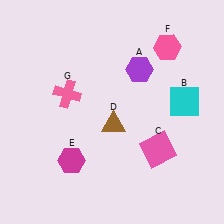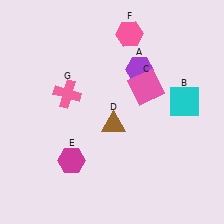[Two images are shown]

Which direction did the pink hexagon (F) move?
The pink hexagon (F) moved left.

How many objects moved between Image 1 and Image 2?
2 objects moved between the two images.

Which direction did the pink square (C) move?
The pink square (C) moved up.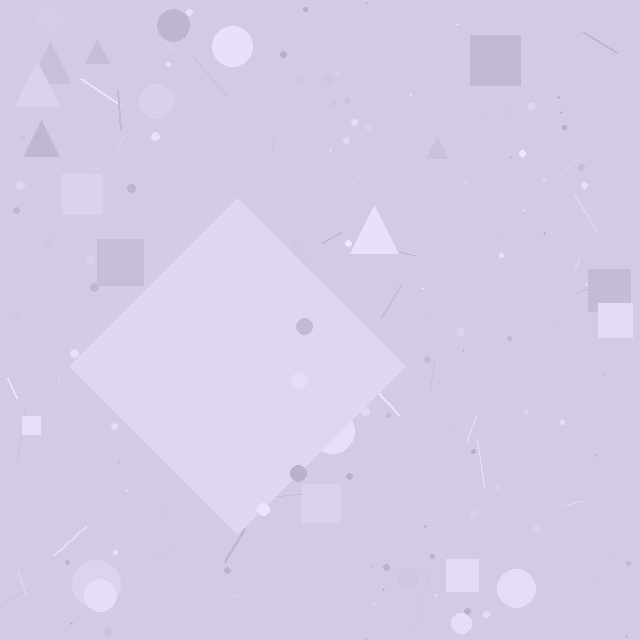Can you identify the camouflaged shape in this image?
The camouflaged shape is a diamond.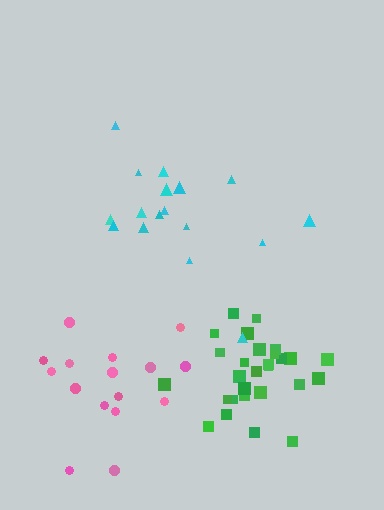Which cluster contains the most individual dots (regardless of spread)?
Green (30).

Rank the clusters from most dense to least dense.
green, pink, cyan.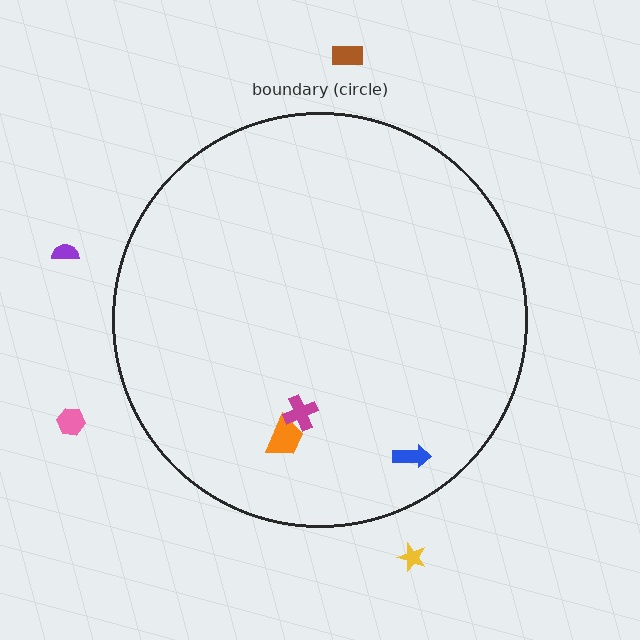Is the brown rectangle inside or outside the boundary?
Outside.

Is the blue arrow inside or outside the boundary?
Inside.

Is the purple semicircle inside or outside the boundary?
Outside.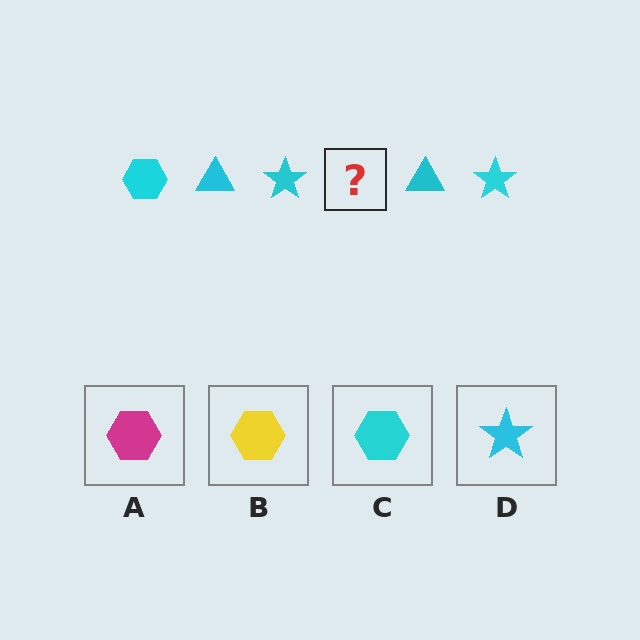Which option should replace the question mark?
Option C.